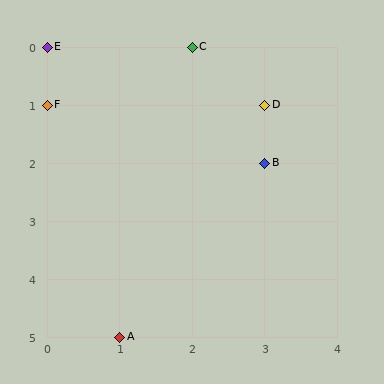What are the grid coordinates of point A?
Point A is at grid coordinates (1, 5).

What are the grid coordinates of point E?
Point E is at grid coordinates (0, 0).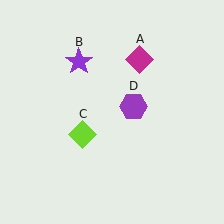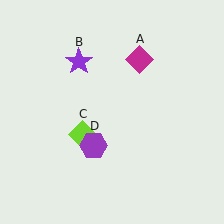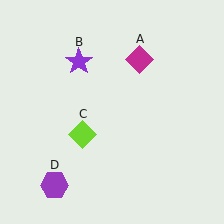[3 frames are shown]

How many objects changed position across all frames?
1 object changed position: purple hexagon (object D).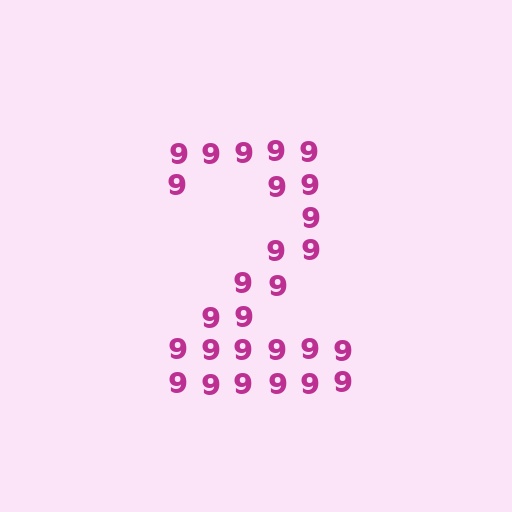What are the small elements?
The small elements are digit 9's.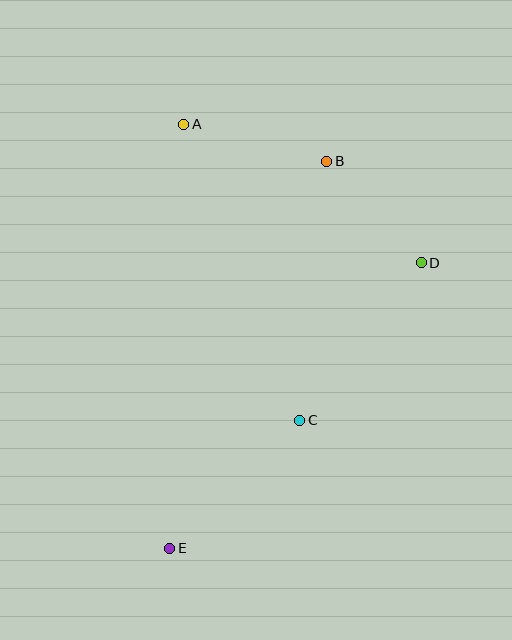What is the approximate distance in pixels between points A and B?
The distance between A and B is approximately 148 pixels.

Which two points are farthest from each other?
Points A and E are farthest from each other.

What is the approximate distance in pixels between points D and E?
The distance between D and E is approximately 380 pixels.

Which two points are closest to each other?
Points B and D are closest to each other.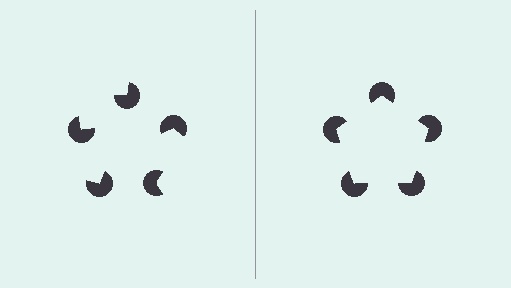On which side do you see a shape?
An illusory pentagon appears on the right side. On the left side the wedge cuts are rotated, so no coherent shape forms.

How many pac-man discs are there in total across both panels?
10 — 5 on each side.